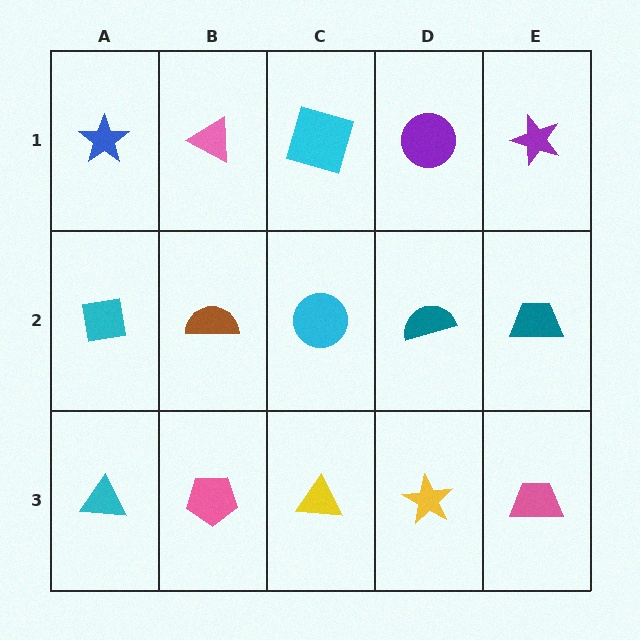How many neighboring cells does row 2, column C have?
4.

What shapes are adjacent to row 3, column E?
A teal trapezoid (row 2, column E), a yellow star (row 3, column D).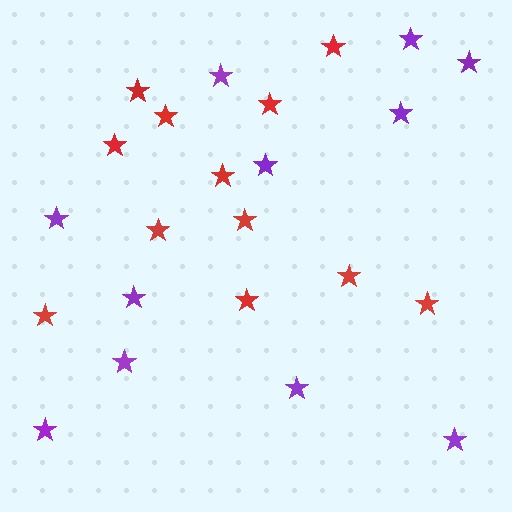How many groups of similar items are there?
There are 2 groups: one group of purple stars (11) and one group of red stars (12).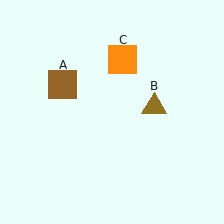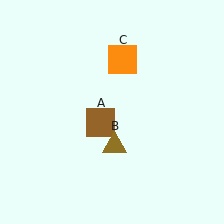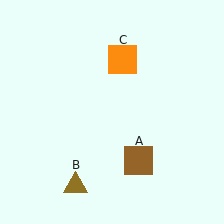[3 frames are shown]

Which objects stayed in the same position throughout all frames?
Orange square (object C) remained stationary.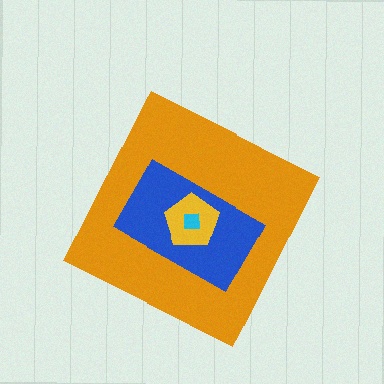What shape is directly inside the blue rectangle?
The yellow pentagon.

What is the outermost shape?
The orange diamond.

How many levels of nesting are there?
4.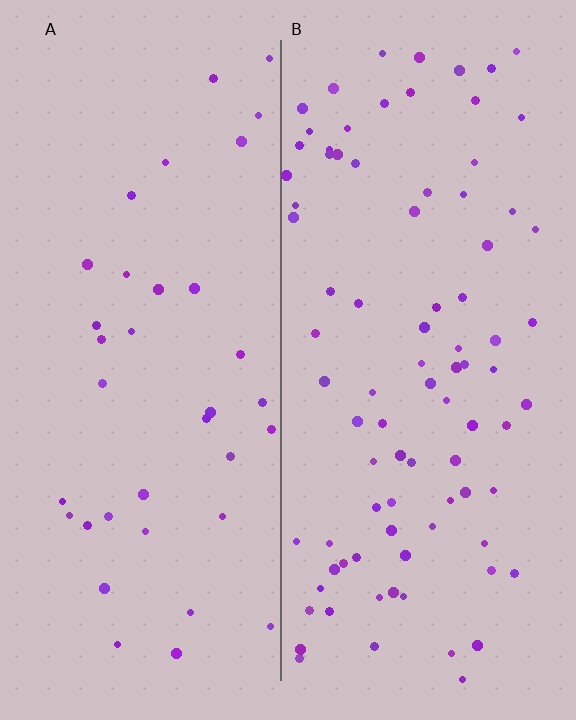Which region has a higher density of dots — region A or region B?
B (the right).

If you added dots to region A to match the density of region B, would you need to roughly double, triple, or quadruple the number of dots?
Approximately double.